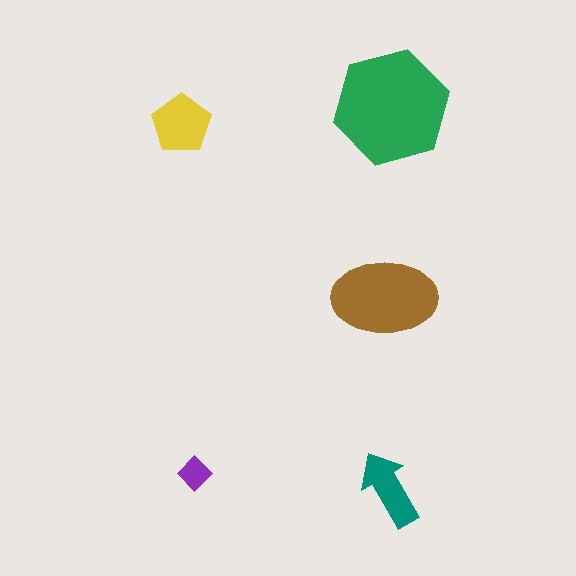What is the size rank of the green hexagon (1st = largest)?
1st.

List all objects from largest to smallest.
The green hexagon, the brown ellipse, the yellow pentagon, the teal arrow, the purple diamond.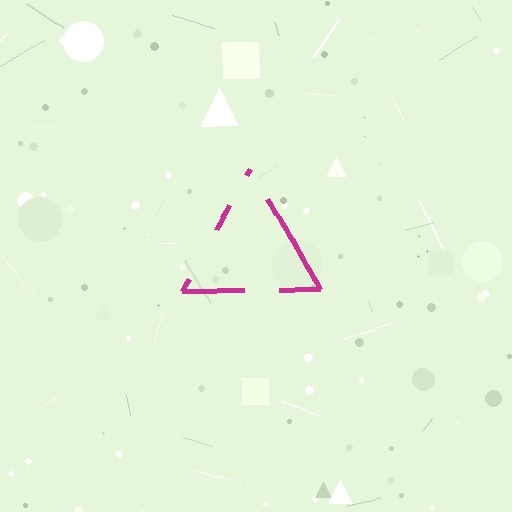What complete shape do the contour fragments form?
The contour fragments form a triangle.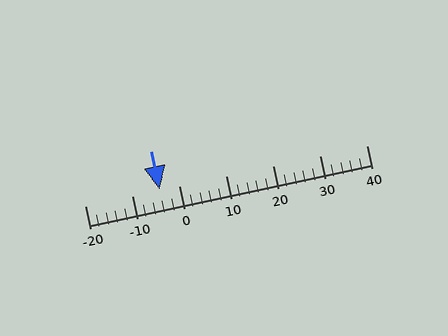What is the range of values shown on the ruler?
The ruler shows values from -20 to 40.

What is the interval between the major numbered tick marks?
The major tick marks are spaced 10 units apart.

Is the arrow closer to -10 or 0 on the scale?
The arrow is closer to 0.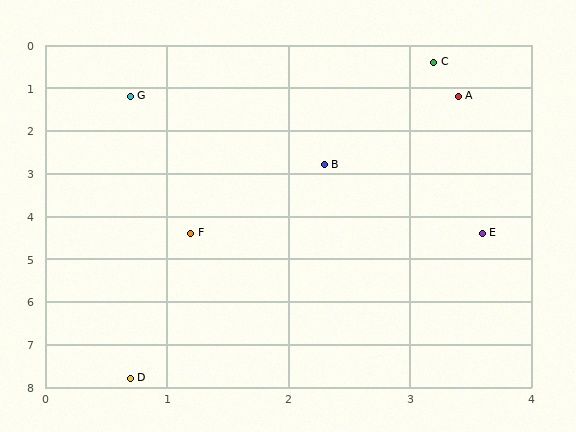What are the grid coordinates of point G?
Point G is at approximately (0.7, 1.2).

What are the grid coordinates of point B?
Point B is at approximately (2.3, 2.8).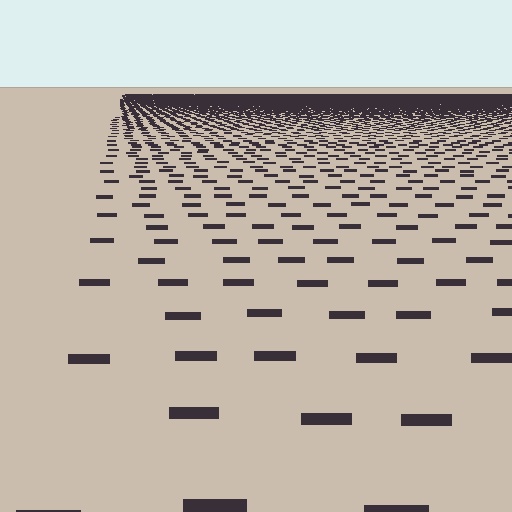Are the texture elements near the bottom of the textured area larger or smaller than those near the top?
Larger. Near the bottom, elements are closer to the viewer and appear at a bigger on-screen size.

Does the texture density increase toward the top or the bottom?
Density increases toward the top.